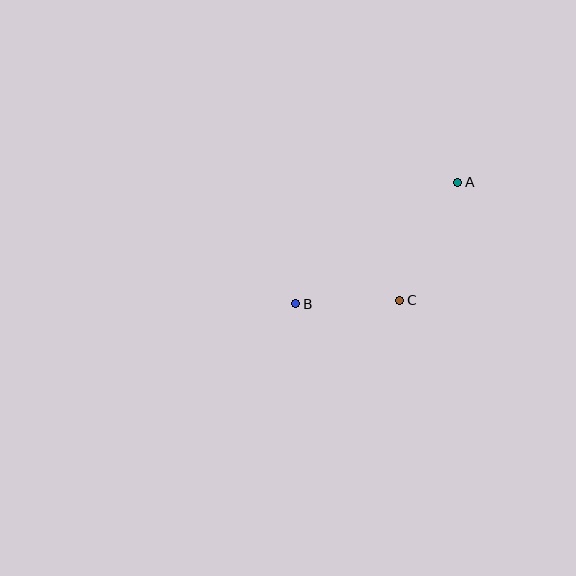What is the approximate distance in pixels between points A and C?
The distance between A and C is approximately 131 pixels.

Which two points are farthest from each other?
Points A and B are farthest from each other.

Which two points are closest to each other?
Points B and C are closest to each other.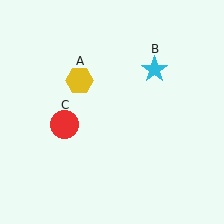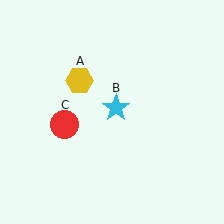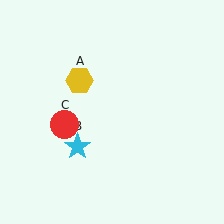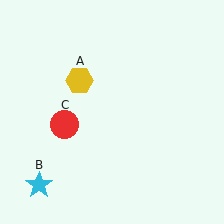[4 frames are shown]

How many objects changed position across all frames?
1 object changed position: cyan star (object B).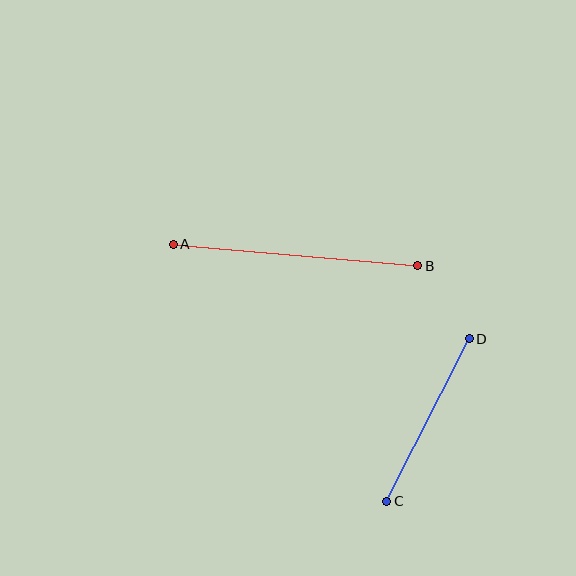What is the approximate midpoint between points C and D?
The midpoint is at approximately (428, 420) pixels.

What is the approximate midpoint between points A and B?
The midpoint is at approximately (296, 255) pixels.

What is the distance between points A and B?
The distance is approximately 245 pixels.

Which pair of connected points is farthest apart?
Points A and B are farthest apart.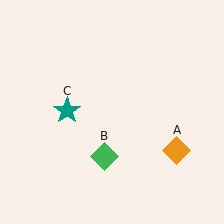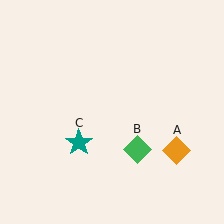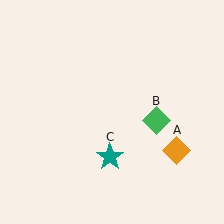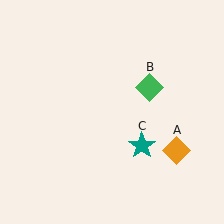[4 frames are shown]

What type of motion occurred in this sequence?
The green diamond (object B), teal star (object C) rotated counterclockwise around the center of the scene.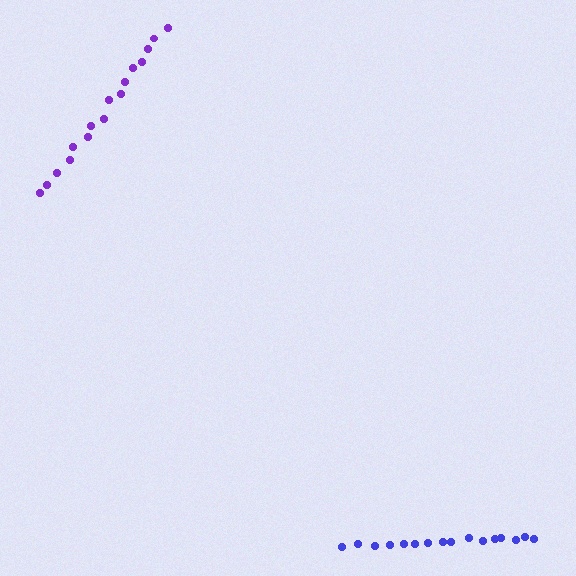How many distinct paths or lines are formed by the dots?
There are 2 distinct paths.